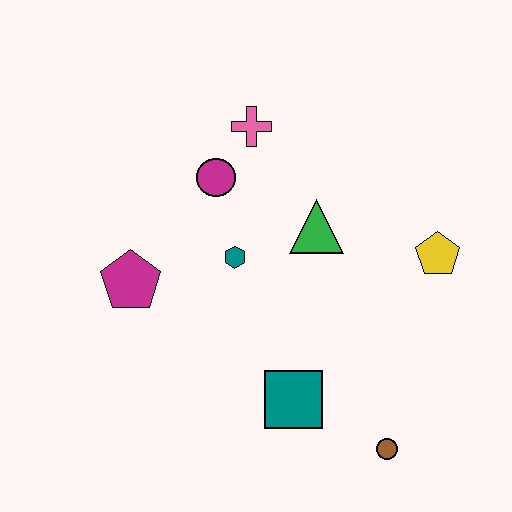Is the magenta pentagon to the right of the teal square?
No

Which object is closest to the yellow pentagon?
The green triangle is closest to the yellow pentagon.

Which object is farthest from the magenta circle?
The brown circle is farthest from the magenta circle.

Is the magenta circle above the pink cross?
No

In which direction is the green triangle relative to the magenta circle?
The green triangle is to the right of the magenta circle.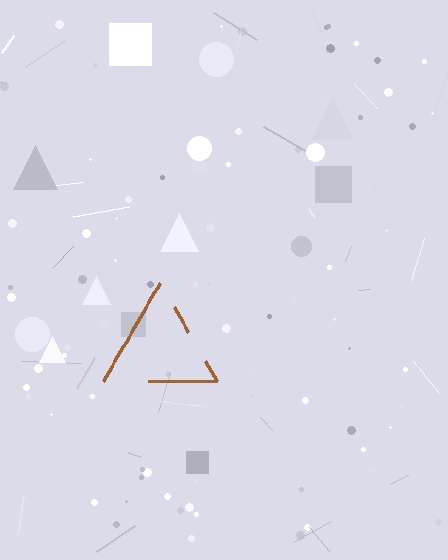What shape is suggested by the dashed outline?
The dashed outline suggests a triangle.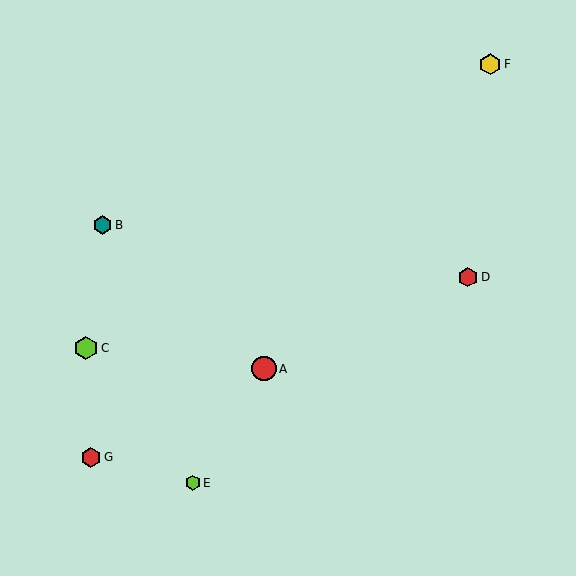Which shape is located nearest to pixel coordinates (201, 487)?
The lime hexagon (labeled E) at (193, 483) is nearest to that location.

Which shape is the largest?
The red circle (labeled A) is the largest.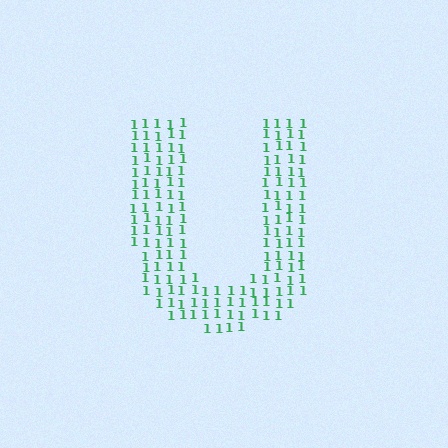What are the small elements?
The small elements are digit 1's.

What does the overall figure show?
The overall figure shows the letter U.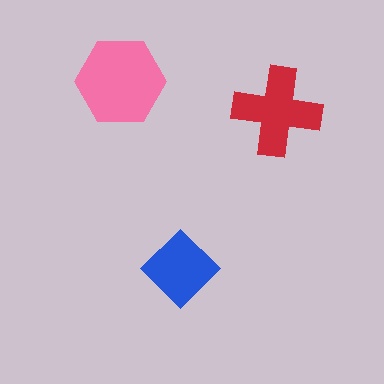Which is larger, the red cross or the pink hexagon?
The pink hexagon.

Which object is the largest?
The pink hexagon.